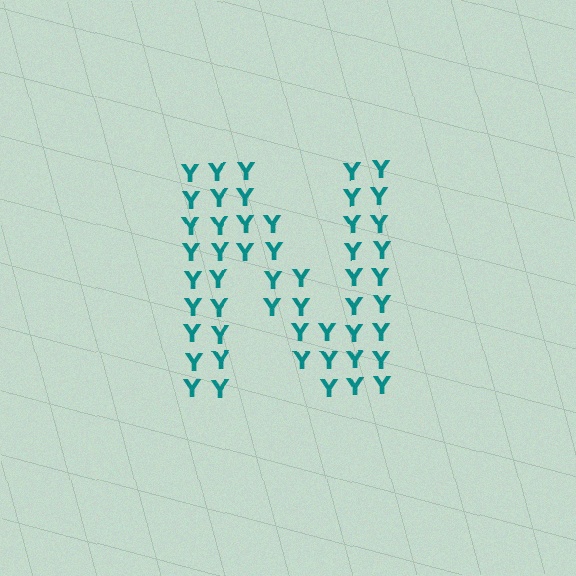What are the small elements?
The small elements are letter Y's.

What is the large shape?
The large shape is the letter N.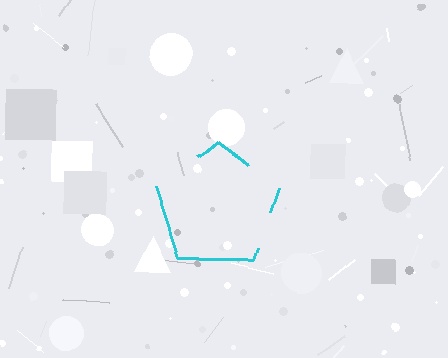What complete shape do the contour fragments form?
The contour fragments form a pentagon.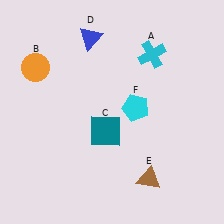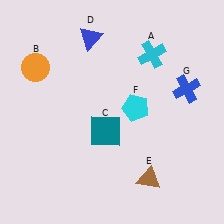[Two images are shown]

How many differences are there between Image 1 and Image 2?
There is 1 difference between the two images.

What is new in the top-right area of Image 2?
A blue cross (G) was added in the top-right area of Image 2.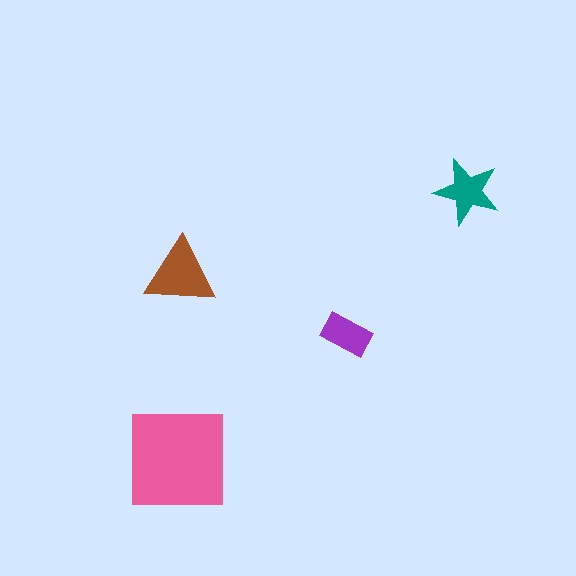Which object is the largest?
The pink square.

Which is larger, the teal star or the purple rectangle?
The teal star.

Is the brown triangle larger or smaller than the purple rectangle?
Larger.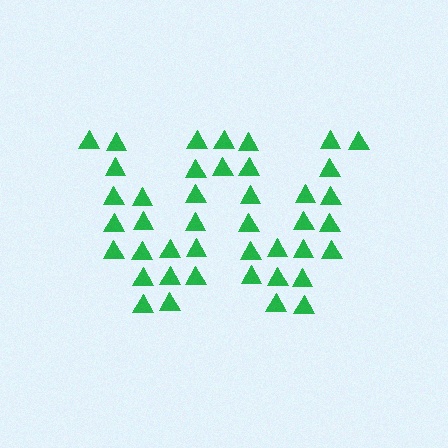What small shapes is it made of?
It is made of small triangles.